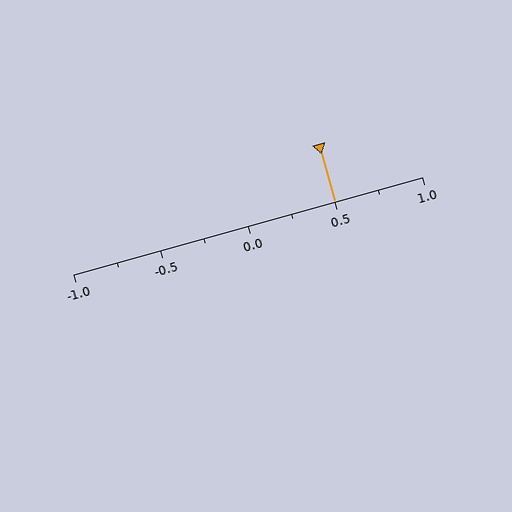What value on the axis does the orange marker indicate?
The marker indicates approximately 0.5.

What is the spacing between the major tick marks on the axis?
The major ticks are spaced 0.5 apart.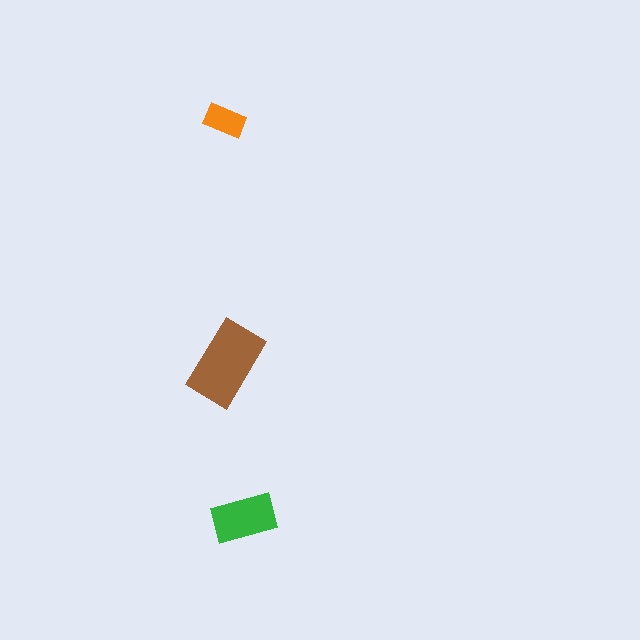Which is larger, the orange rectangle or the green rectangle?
The green one.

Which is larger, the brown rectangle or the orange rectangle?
The brown one.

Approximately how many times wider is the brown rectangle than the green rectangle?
About 1.5 times wider.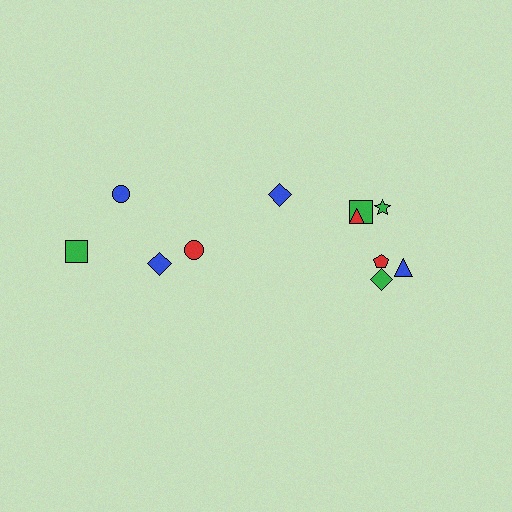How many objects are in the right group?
There are 7 objects.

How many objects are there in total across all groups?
There are 11 objects.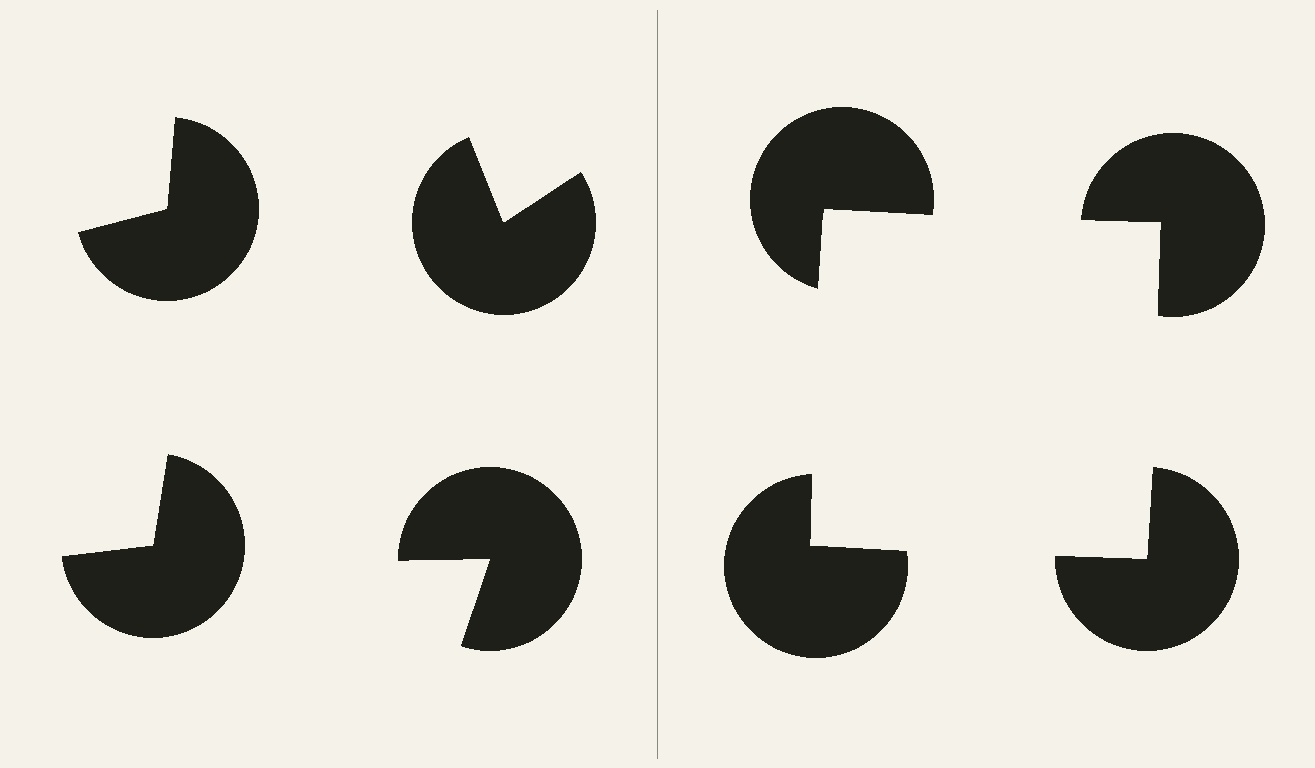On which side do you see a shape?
An illusory square appears on the right side. On the left side the wedge cuts are rotated, so no coherent shape forms.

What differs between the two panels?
The pac-man discs are positioned identically on both sides; only the wedge orientations differ. On the right they align to a square; on the left they are misaligned.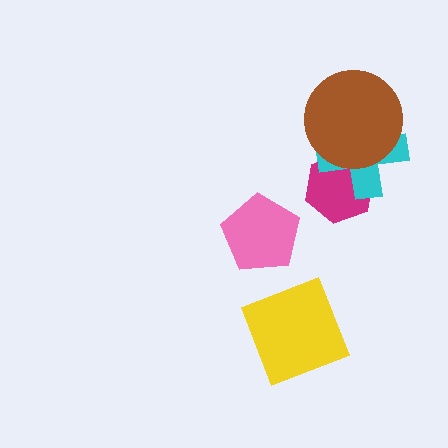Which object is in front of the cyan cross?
The brown circle is in front of the cyan cross.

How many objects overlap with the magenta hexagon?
2 objects overlap with the magenta hexagon.